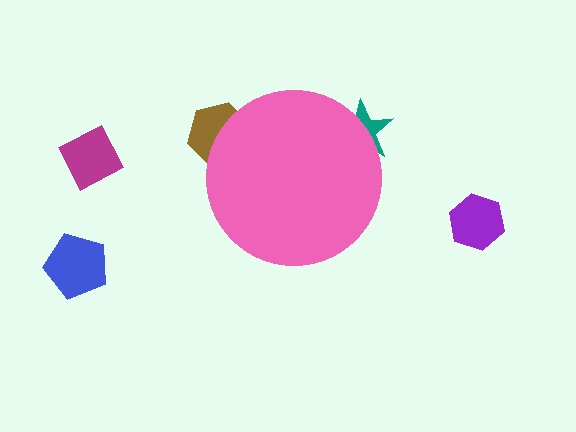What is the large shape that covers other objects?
A pink circle.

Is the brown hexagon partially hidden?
Yes, the brown hexagon is partially hidden behind the pink circle.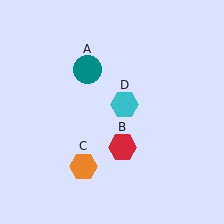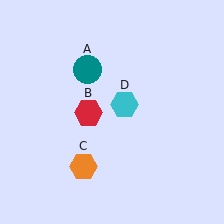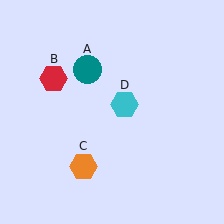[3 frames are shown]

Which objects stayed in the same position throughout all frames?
Teal circle (object A) and orange hexagon (object C) and cyan hexagon (object D) remained stationary.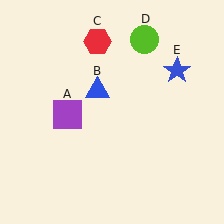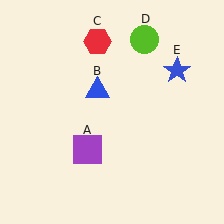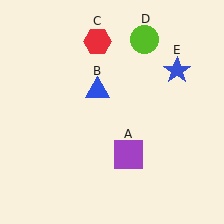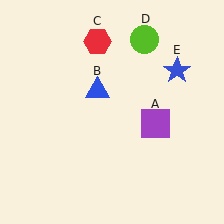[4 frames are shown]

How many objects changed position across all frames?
1 object changed position: purple square (object A).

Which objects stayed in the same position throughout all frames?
Blue triangle (object B) and red hexagon (object C) and lime circle (object D) and blue star (object E) remained stationary.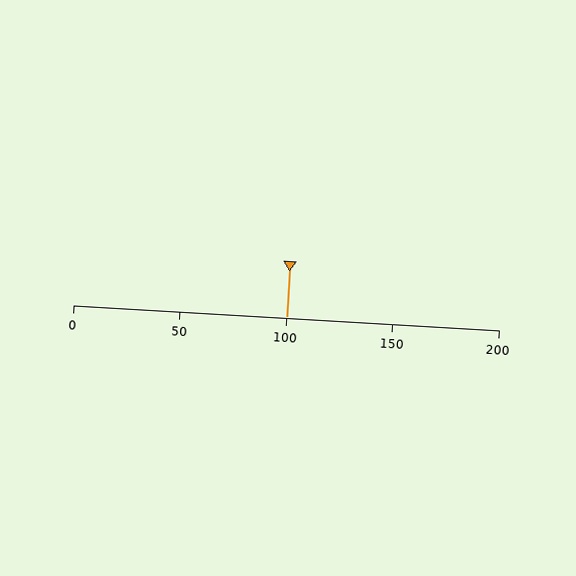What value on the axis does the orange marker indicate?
The marker indicates approximately 100.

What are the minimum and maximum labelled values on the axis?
The axis runs from 0 to 200.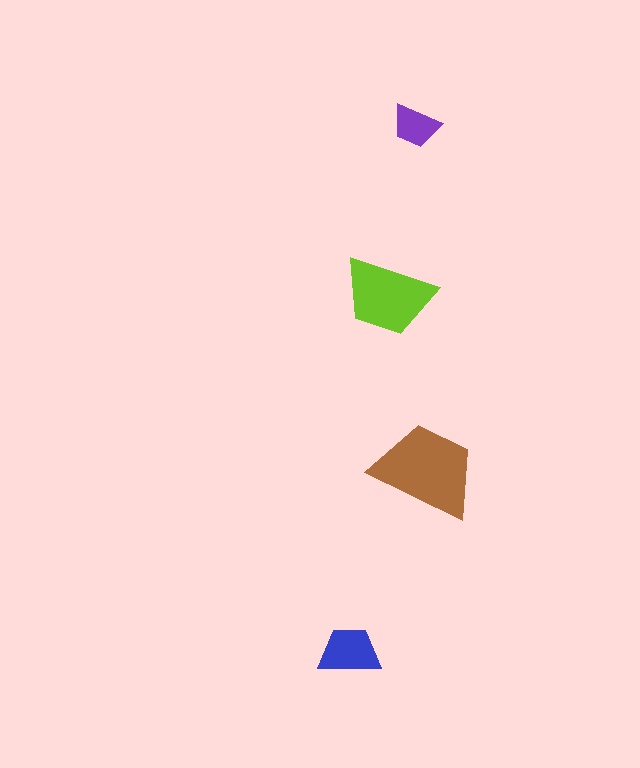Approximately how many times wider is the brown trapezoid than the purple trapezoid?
About 2 times wider.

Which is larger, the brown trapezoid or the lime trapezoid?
The brown one.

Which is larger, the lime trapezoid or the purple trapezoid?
The lime one.